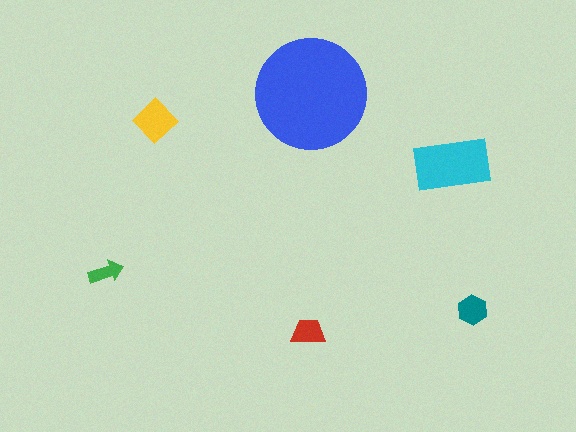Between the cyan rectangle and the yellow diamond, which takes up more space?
The cyan rectangle.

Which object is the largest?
The blue circle.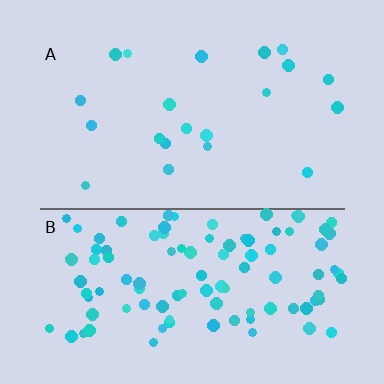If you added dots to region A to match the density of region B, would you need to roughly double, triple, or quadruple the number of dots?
Approximately quadruple.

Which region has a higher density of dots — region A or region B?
B (the bottom).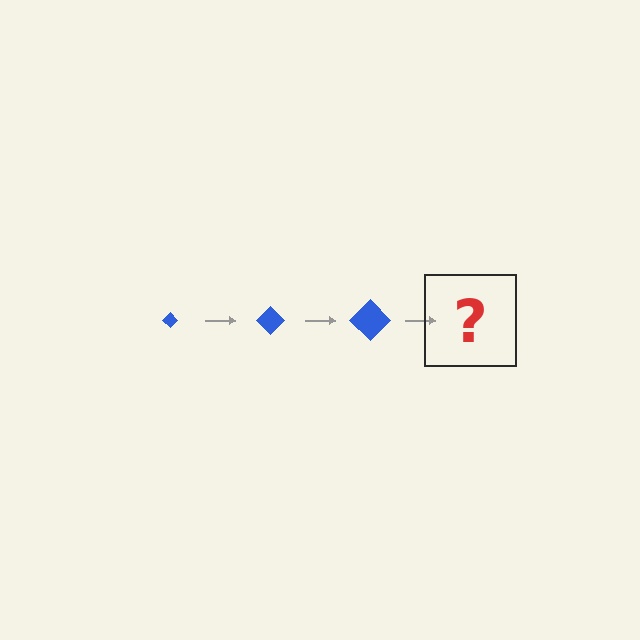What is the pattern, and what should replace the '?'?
The pattern is that the diamond gets progressively larger each step. The '?' should be a blue diamond, larger than the previous one.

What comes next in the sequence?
The next element should be a blue diamond, larger than the previous one.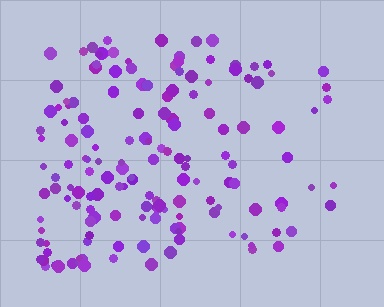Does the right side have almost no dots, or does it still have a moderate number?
Still a moderate number, just noticeably fewer than the left.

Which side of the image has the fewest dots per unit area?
The right.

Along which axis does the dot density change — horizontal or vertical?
Horizontal.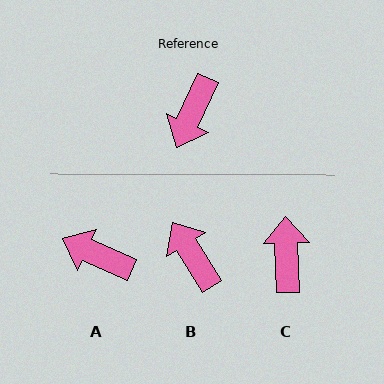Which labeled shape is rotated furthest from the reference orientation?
C, about 153 degrees away.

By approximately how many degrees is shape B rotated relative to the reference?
Approximately 124 degrees clockwise.